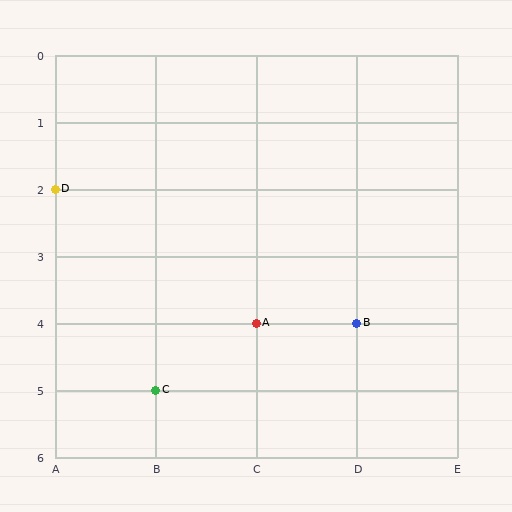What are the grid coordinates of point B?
Point B is at grid coordinates (D, 4).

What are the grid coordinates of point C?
Point C is at grid coordinates (B, 5).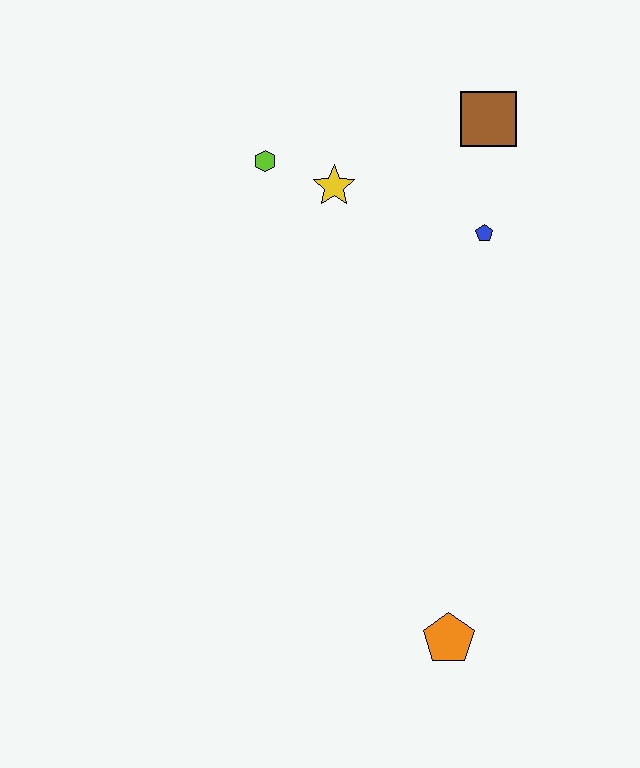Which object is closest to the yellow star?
The lime hexagon is closest to the yellow star.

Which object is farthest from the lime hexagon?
The orange pentagon is farthest from the lime hexagon.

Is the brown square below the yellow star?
No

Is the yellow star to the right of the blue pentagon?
No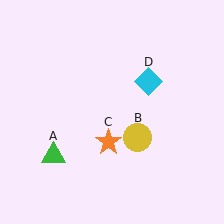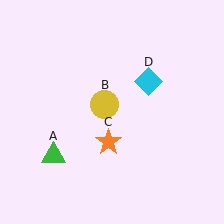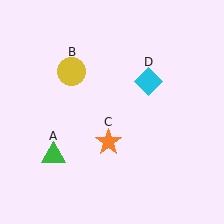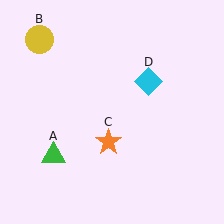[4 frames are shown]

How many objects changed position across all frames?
1 object changed position: yellow circle (object B).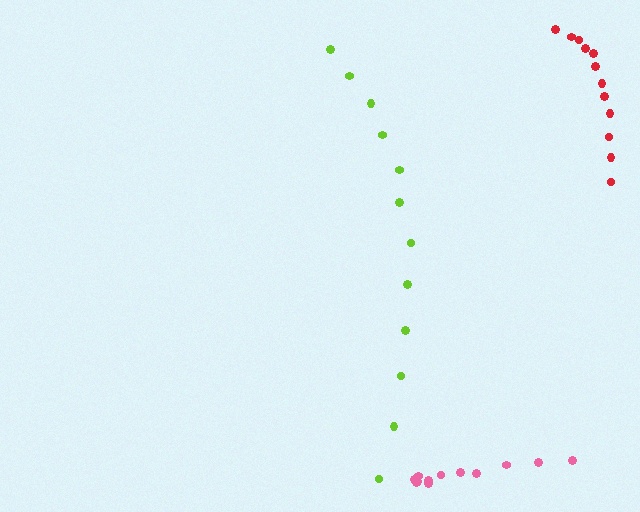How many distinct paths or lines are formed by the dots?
There are 3 distinct paths.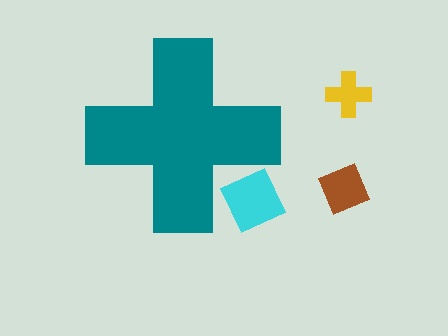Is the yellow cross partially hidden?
No, the yellow cross is fully visible.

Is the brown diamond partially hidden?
No, the brown diamond is fully visible.